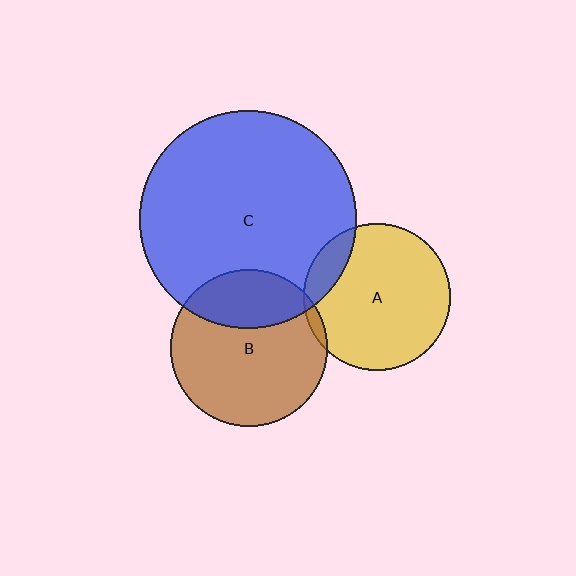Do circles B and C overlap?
Yes.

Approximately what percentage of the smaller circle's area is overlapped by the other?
Approximately 30%.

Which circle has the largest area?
Circle C (blue).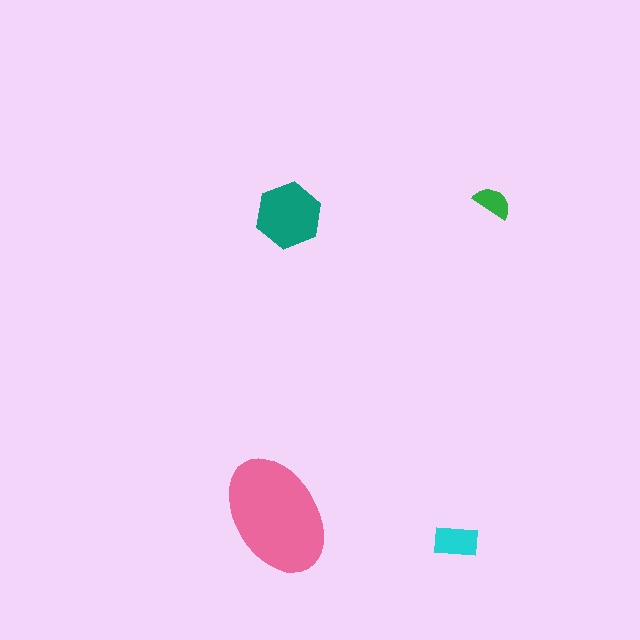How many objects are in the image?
There are 4 objects in the image.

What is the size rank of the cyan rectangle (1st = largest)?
3rd.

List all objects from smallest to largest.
The green semicircle, the cyan rectangle, the teal hexagon, the pink ellipse.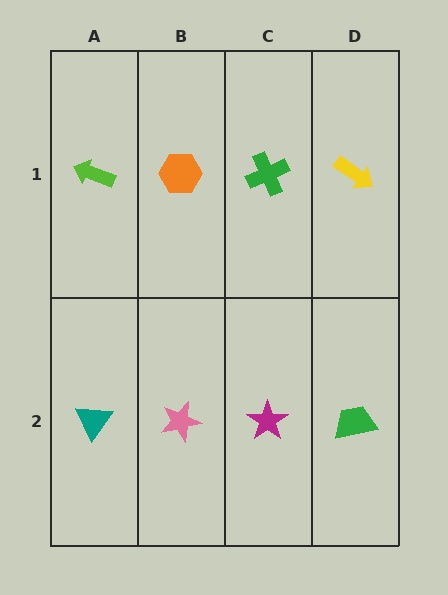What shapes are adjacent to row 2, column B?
An orange hexagon (row 1, column B), a teal triangle (row 2, column A), a magenta star (row 2, column C).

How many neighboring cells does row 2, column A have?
2.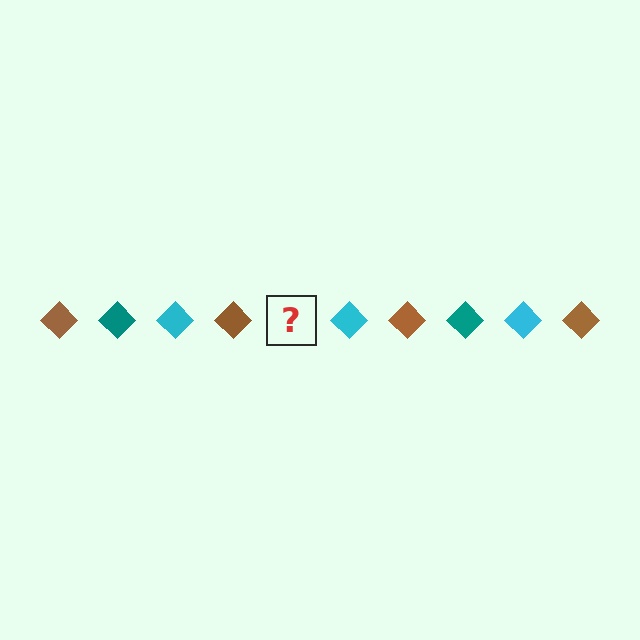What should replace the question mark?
The question mark should be replaced with a teal diamond.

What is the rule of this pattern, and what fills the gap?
The rule is that the pattern cycles through brown, teal, cyan diamonds. The gap should be filled with a teal diamond.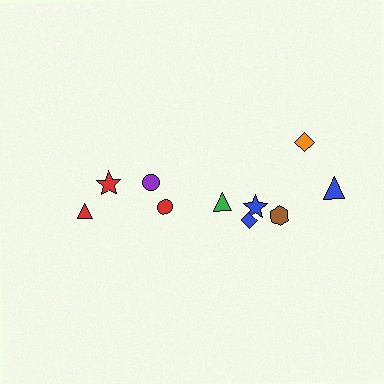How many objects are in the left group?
There are 4 objects.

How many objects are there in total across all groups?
There are 10 objects.